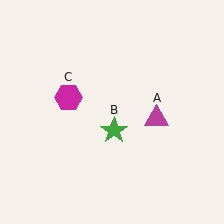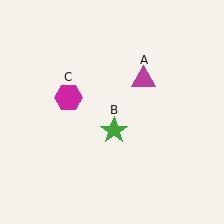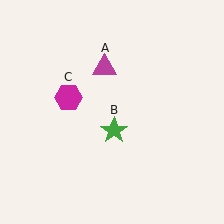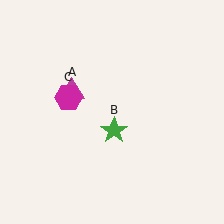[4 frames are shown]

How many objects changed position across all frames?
1 object changed position: magenta triangle (object A).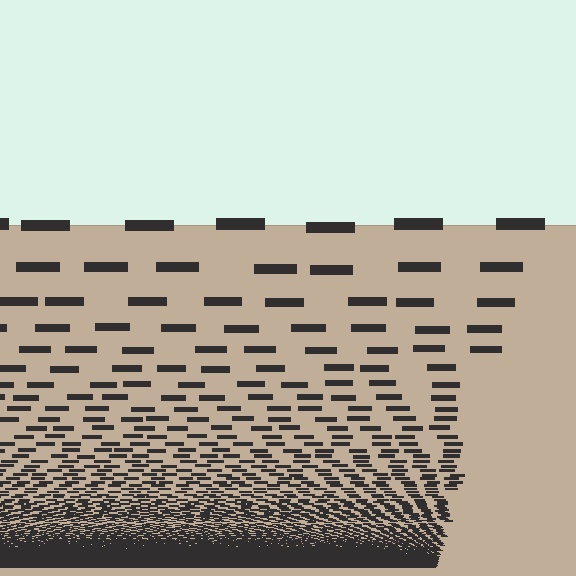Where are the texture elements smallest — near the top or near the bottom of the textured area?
Near the bottom.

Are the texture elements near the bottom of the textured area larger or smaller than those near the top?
Smaller. The gradient is inverted — elements near the bottom are smaller and denser.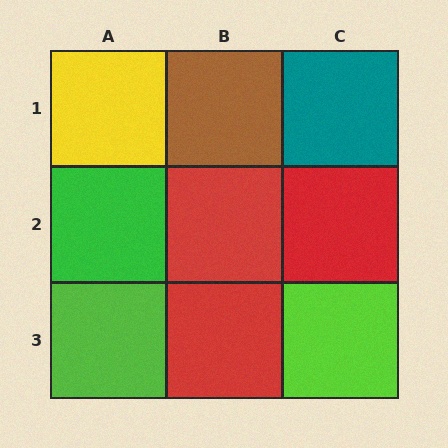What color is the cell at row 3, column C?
Lime.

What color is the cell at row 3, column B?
Red.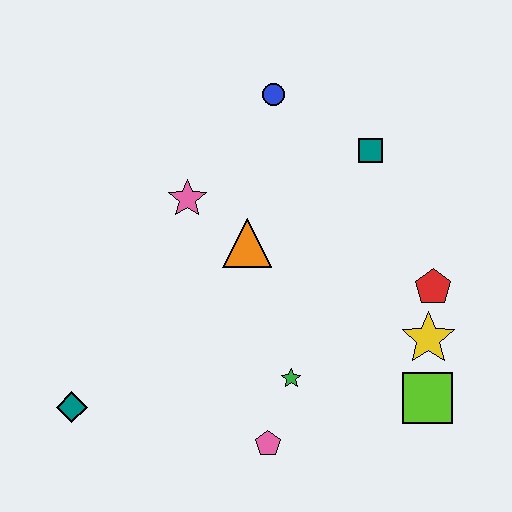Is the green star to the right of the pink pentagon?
Yes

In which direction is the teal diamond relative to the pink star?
The teal diamond is below the pink star.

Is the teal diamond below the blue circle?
Yes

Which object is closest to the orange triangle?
The pink star is closest to the orange triangle.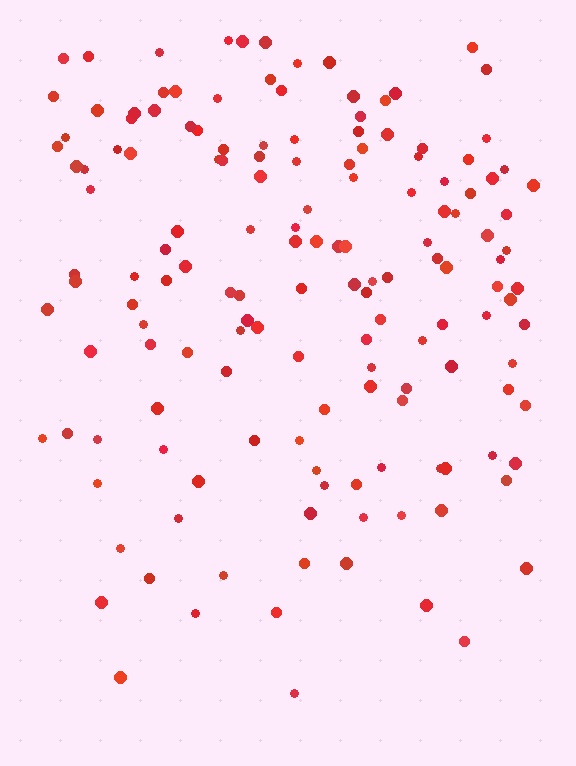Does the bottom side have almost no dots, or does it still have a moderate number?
Still a moderate number, just noticeably fewer than the top.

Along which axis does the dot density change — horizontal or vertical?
Vertical.